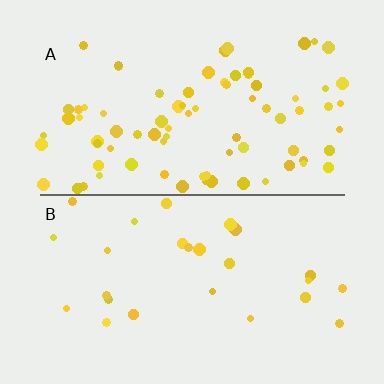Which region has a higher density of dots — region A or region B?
A (the top).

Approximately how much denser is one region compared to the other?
Approximately 3.1× — region A over region B.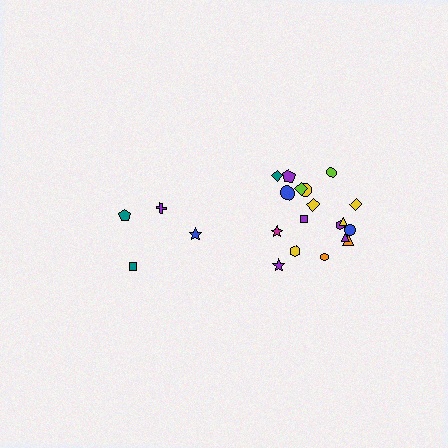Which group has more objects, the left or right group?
The right group.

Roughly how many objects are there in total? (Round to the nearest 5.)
Roughly 20 objects in total.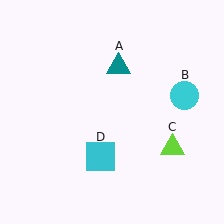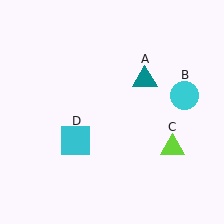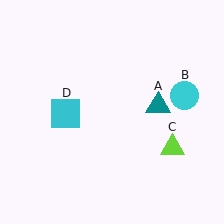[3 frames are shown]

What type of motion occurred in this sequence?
The teal triangle (object A), cyan square (object D) rotated clockwise around the center of the scene.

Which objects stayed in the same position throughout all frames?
Cyan circle (object B) and lime triangle (object C) remained stationary.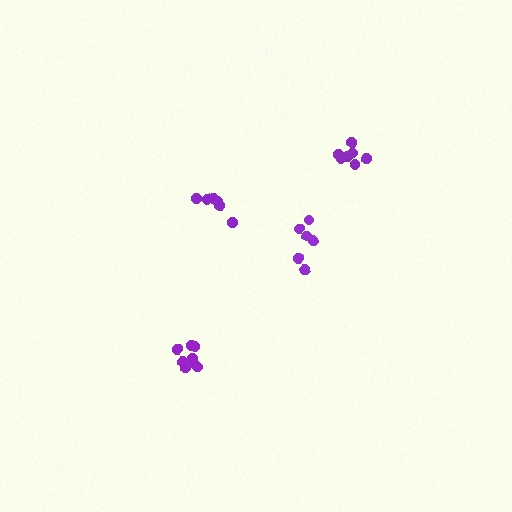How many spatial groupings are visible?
There are 4 spatial groupings.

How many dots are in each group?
Group 1: 8 dots, Group 2: 6 dots, Group 3: 7 dots, Group 4: 6 dots (27 total).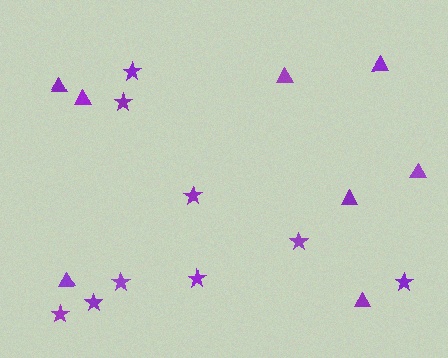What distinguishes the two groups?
There are 2 groups: one group of stars (9) and one group of triangles (8).